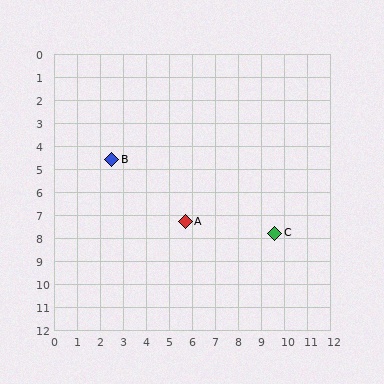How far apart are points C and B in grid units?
Points C and B are about 7.8 grid units apart.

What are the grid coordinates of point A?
Point A is at approximately (5.7, 7.3).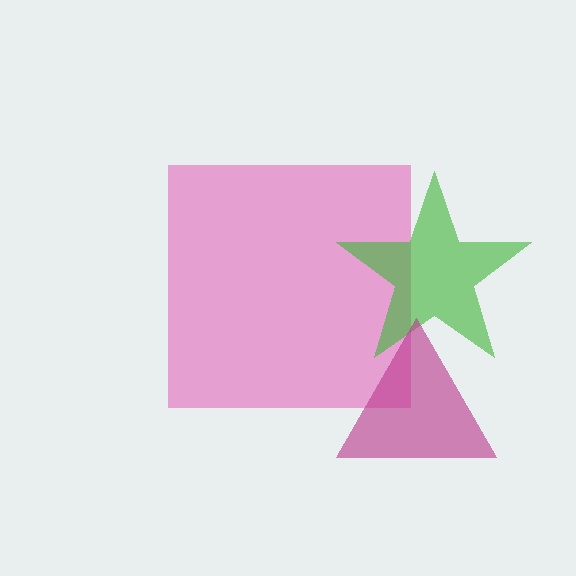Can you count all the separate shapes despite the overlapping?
Yes, there are 3 separate shapes.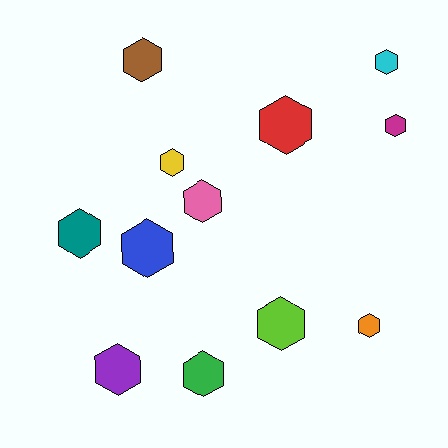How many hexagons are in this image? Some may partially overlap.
There are 12 hexagons.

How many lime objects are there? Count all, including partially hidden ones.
There is 1 lime object.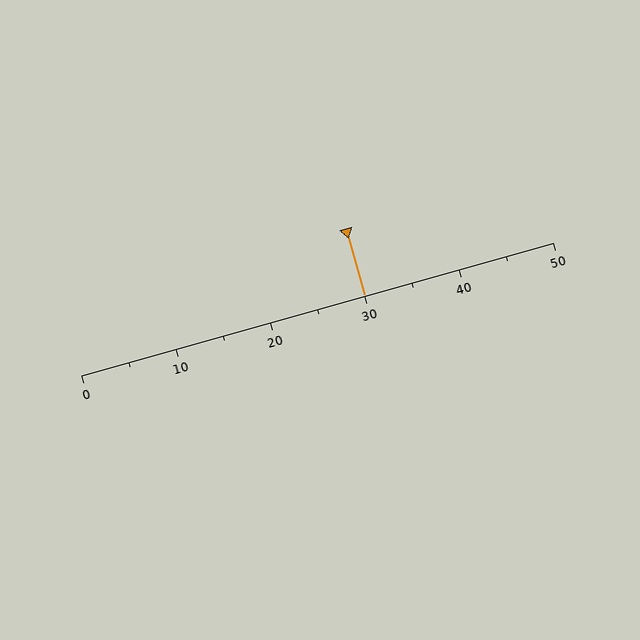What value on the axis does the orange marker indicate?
The marker indicates approximately 30.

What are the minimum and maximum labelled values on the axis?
The axis runs from 0 to 50.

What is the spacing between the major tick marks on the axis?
The major ticks are spaced 10 apart.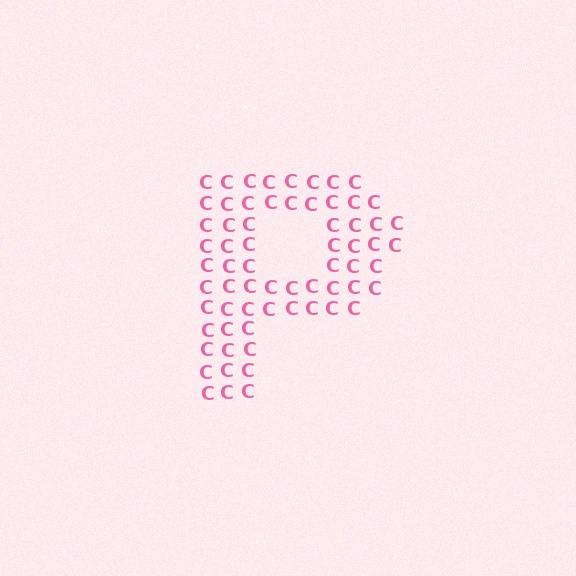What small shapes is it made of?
It is made of small letter C's.